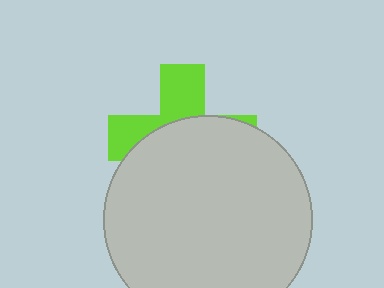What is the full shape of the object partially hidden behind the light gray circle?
The partially hidden object is a lime cross.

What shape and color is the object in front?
The object in front is a light gray circle.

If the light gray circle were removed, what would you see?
You would see the complete lime cross.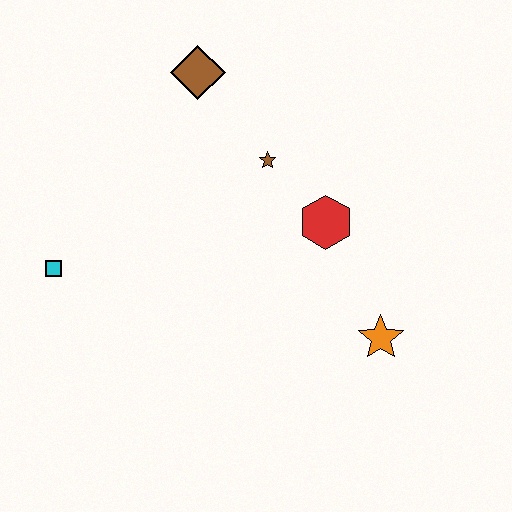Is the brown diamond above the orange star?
Yes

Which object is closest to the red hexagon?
The brown star is closest to the red hexagon.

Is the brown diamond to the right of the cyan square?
Yes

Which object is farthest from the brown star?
The cyan square is farthest from the brown star.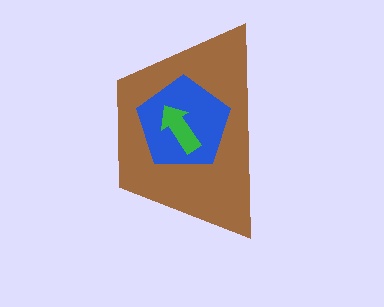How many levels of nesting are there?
3.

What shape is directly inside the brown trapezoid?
The blue pentagon.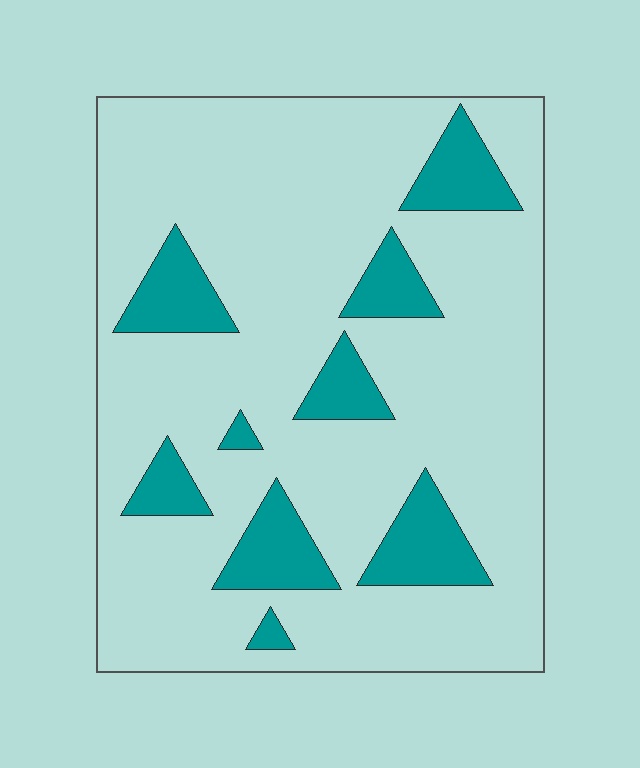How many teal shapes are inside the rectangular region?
9.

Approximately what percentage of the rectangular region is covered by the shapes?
Approximately 20%.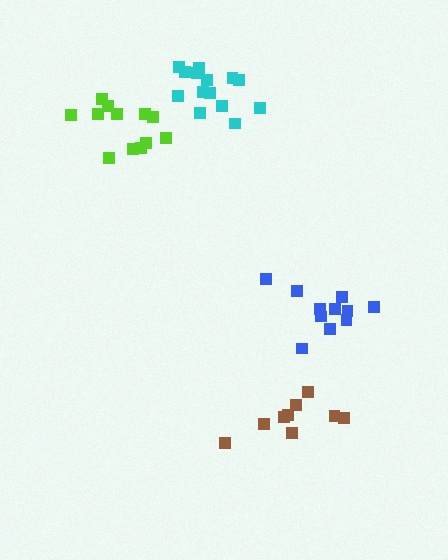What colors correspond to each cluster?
The clusters are colored: brown, cyan, blue, lime.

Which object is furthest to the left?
The lime cluster is leftmost.